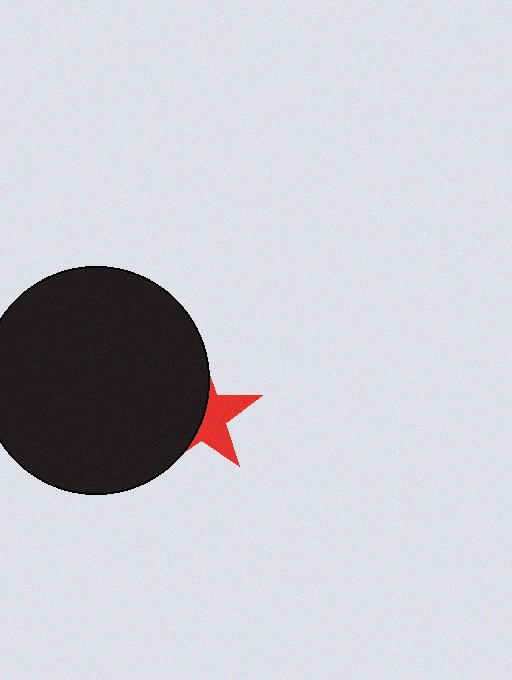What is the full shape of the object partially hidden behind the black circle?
The partially hidden object is a red star.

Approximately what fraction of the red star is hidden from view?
Roughly 55% of the red star is hidden behind the black circle.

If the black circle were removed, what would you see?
You would see the complete red star.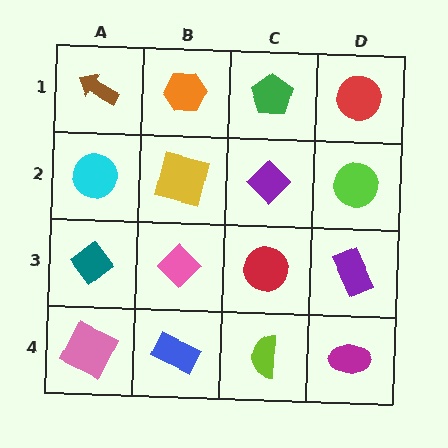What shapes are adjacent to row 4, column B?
A pink diamond (row 3, column B), a pink square (row 4, column A), a lime semicircle (row 4, column C).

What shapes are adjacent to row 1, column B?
A yellow square (row 2, column B), a brown arrow (row 1, column A), a green pentagon (row 1, column C).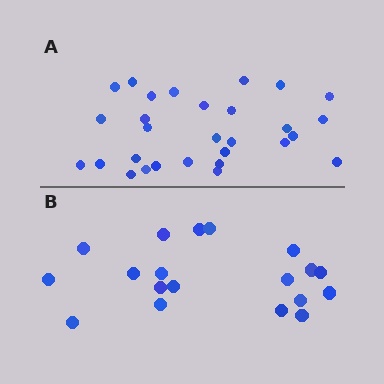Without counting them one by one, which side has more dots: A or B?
Region A (the top region) has more dots.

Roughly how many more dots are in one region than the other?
Region A has roughly 10 or so more dots than region B.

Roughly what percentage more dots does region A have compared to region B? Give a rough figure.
About 55% more.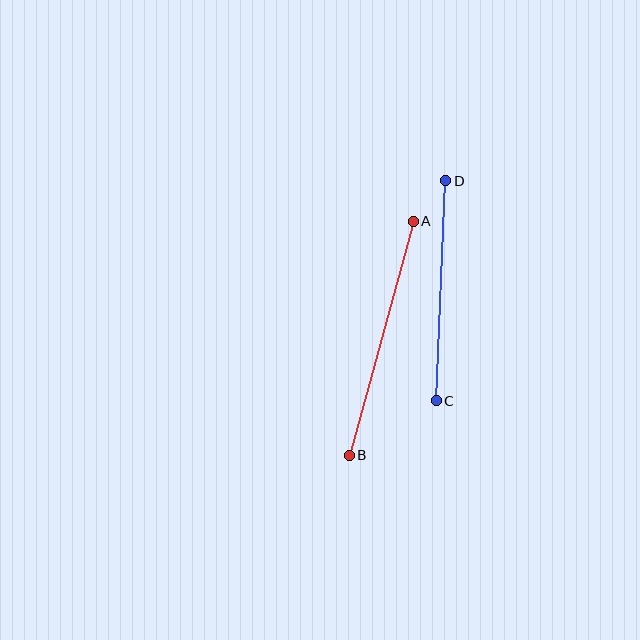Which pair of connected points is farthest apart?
Points A and B are farthest apart.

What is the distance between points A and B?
The distance is approximately 243 pixels.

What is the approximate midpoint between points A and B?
The midpoint is at approximately (381, 338) pixels.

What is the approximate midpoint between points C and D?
The midpoint is at approximately (441, 291) pixels.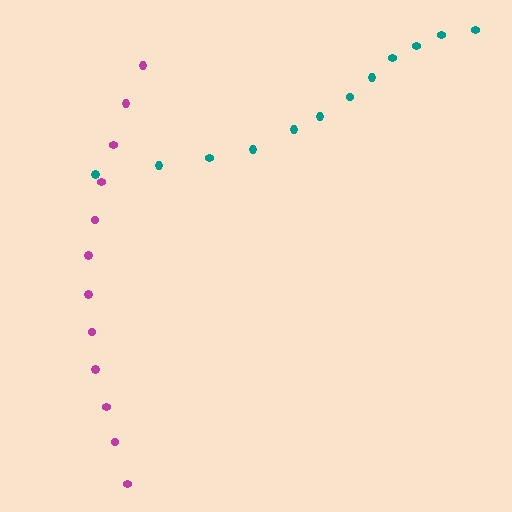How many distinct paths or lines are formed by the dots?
There are 2 distinct paths.